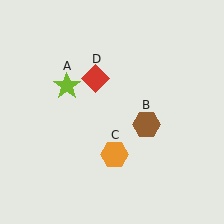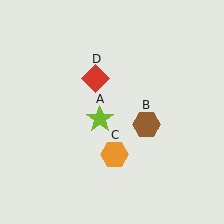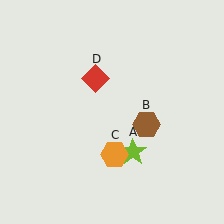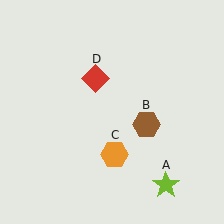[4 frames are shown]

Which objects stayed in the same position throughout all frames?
Brown hexagon (object B) and orange hexagon (object C) and red diamond (object D) remained stationary.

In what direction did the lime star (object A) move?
The lime star (object A) moved down and to the right.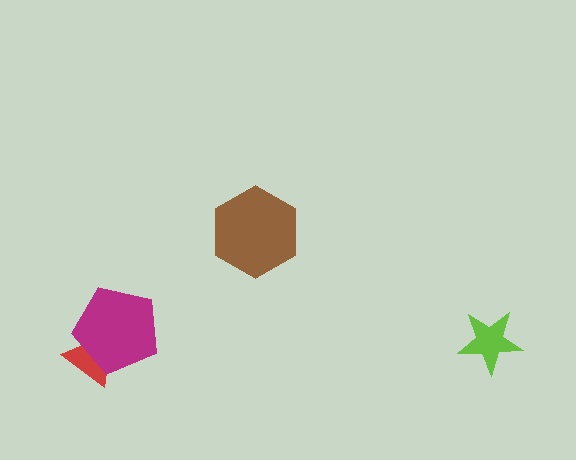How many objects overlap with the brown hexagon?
0 objects overlap with the brown hexagon.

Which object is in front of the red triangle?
The magenta pentagon is in front of the red triangle.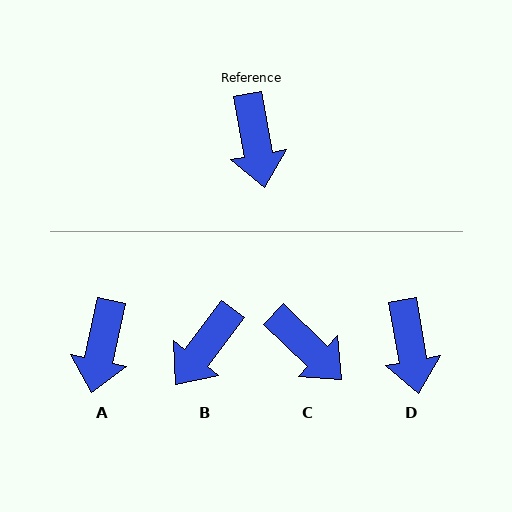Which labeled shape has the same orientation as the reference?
D.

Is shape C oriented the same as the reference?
No, it is off by about 36 degrees.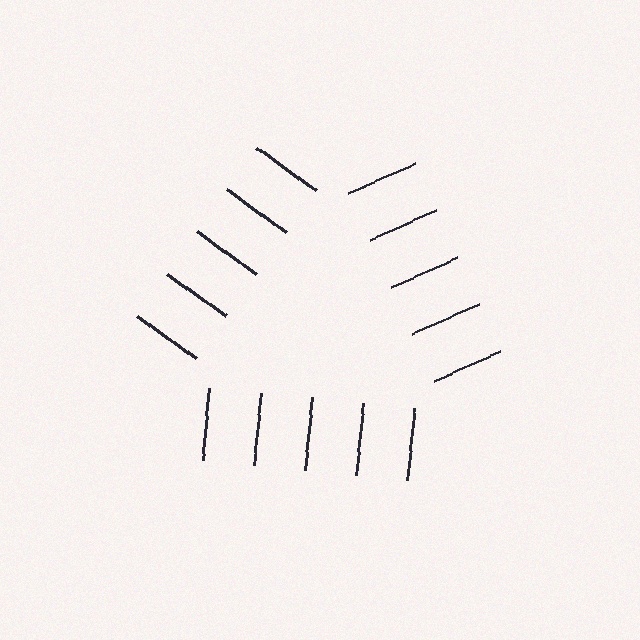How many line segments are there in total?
15 — 5 along each of the 3 edges.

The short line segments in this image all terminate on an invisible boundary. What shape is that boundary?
An illusory triangle — the line segments terminate on its edges but no continuous stroke is drawn.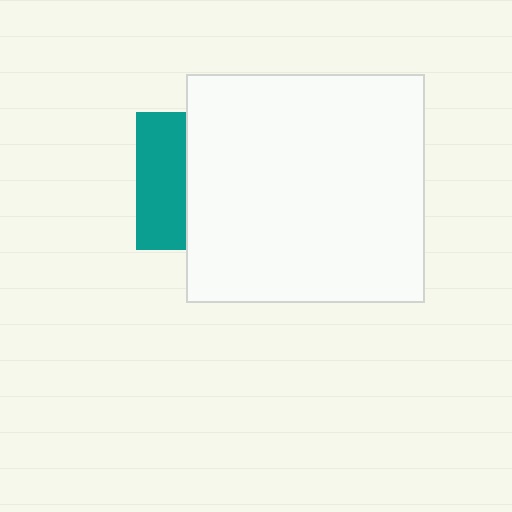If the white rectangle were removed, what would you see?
You would see the complete teal square.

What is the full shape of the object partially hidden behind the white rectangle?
The partially hidden object is a teal square.